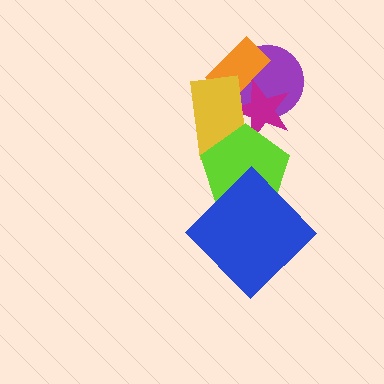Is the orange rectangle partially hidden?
Yes, it is partially covered by another shape.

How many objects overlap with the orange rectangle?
3 objects overlap with the orange rectangle.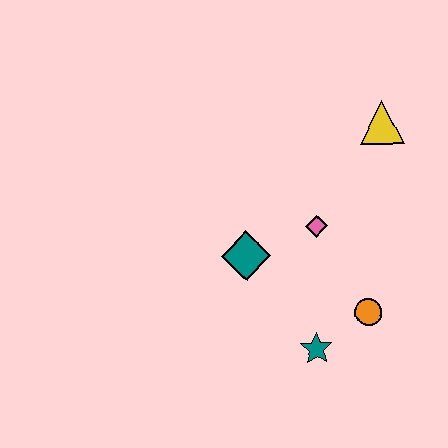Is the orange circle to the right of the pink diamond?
Yes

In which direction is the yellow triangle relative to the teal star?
The yellow triangle is above the teal star.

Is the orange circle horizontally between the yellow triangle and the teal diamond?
Yes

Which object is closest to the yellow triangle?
The pink diamond is closest to the yellow triangle.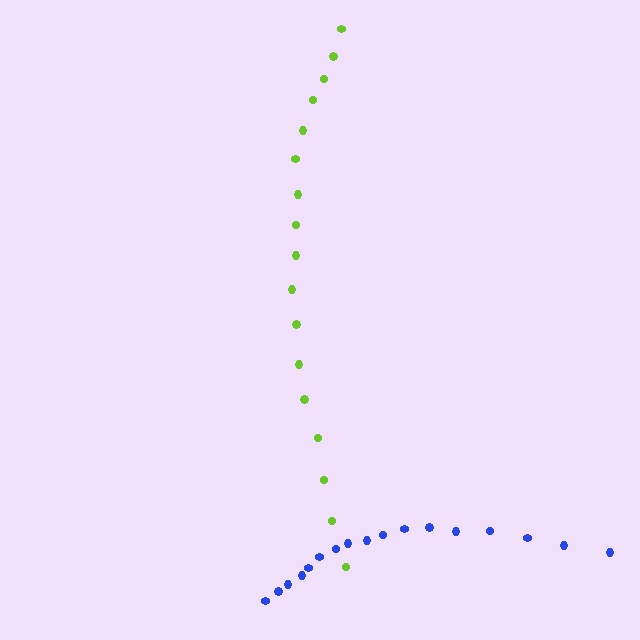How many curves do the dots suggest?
There are 2 distinct paths.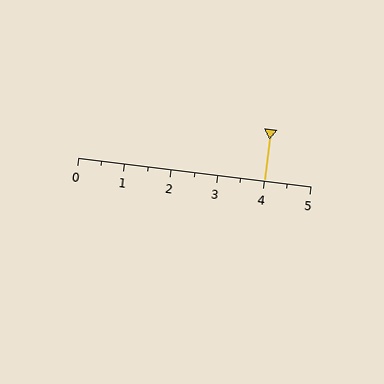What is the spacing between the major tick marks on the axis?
The major ticks are spaced 1 apart.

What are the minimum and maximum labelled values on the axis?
The axis runs from 0 to 5.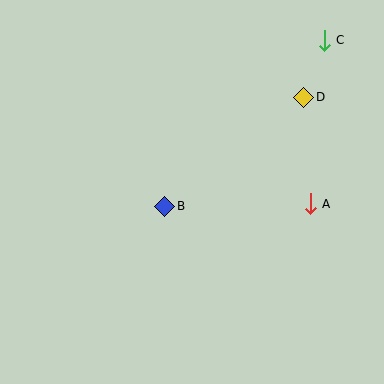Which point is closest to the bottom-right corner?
Point A is closest to the bottom-right corner.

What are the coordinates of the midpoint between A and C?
The midpoint between A and C is at (317, 122).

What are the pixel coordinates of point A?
Point A is at (310, 204).